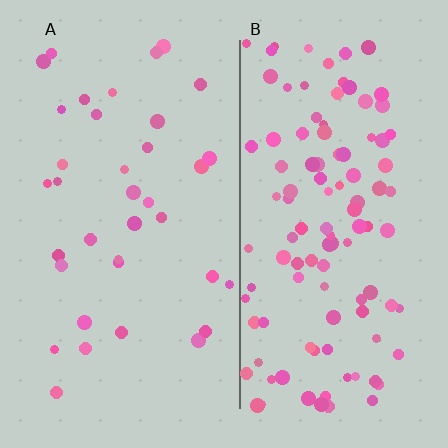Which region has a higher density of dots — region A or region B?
B (the right).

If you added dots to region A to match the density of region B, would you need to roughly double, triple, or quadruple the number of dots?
Approximately triple.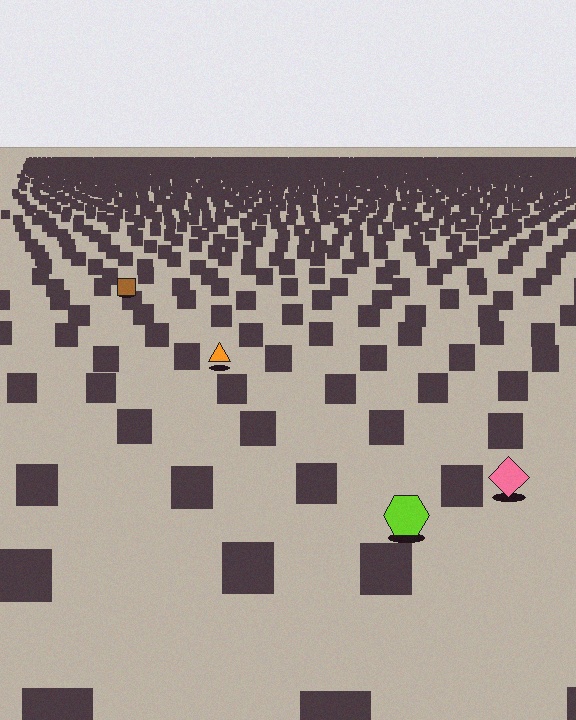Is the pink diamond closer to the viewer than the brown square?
Yes. The pink diamond is closer — you can tell from the texture gradient: the ground texture is coarser near it.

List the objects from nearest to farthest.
From nearest to farthest: the lime hexagon, the pink diamond, the orange triangle, the brown square.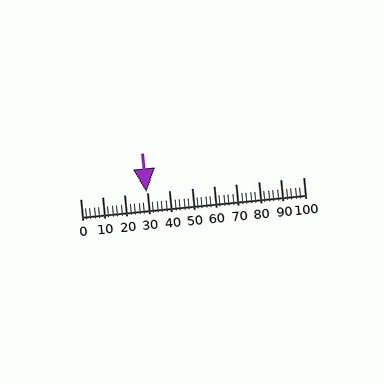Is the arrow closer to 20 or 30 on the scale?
The arrow is closer to 30.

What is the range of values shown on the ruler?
The ruler shows values from 0 to 100.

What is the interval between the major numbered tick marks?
The major tick marks are spaced 10 units apart.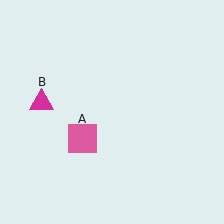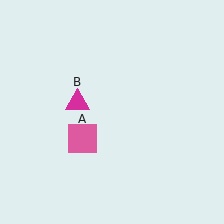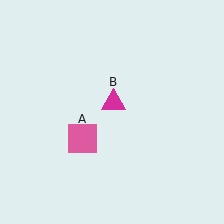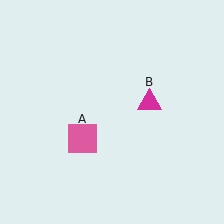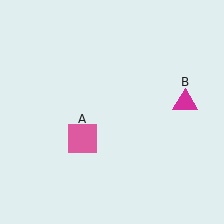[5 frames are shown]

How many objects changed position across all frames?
1 object changed position: magenta triangle (object B).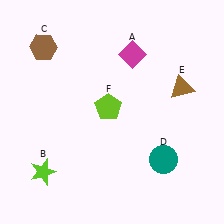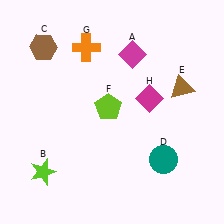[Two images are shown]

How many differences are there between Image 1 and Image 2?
There are 2 differences between the two images.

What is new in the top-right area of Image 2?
A magenta diamond (H) was added in the top-right area of Image 2.